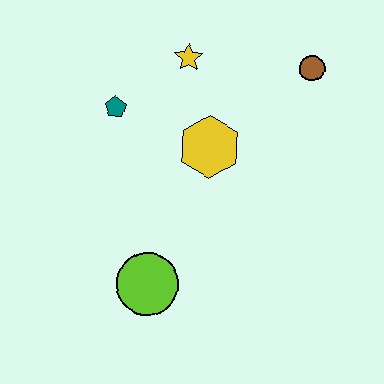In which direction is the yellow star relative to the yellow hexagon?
The yellow star is above the yellow hexagon.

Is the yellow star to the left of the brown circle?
Yes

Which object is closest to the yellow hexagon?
The yellow star is closest to the yellow hexagon.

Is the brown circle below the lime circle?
No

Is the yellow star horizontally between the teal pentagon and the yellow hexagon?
Yes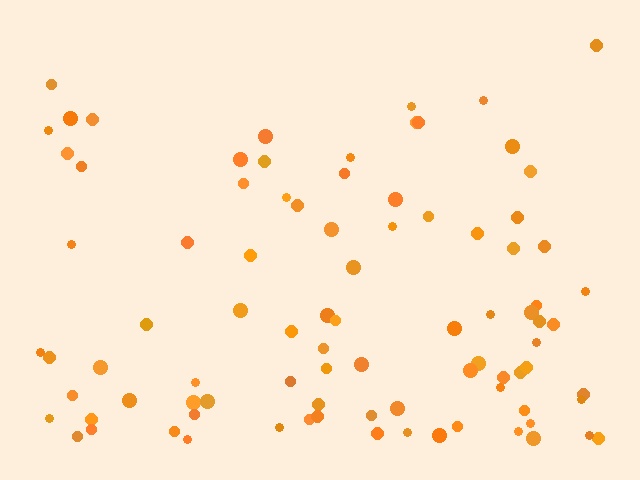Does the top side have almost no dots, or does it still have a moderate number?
Still a moderate number, just noticeably fewer than the bottom.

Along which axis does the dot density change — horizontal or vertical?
Vertical.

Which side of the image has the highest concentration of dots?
The bottom.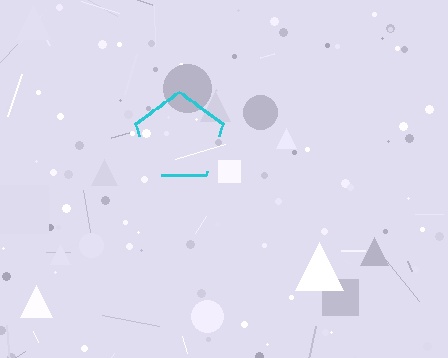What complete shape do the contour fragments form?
The contour fragments form a pentagon.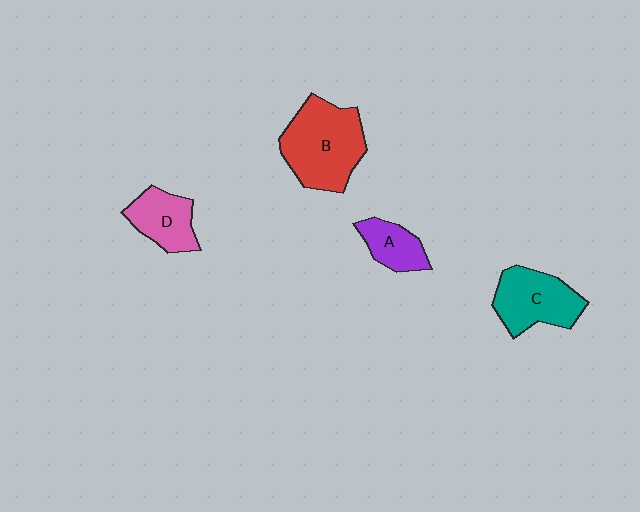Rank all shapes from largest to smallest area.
From largest to smallest: B (red), C (teal), D (pink), A (purple).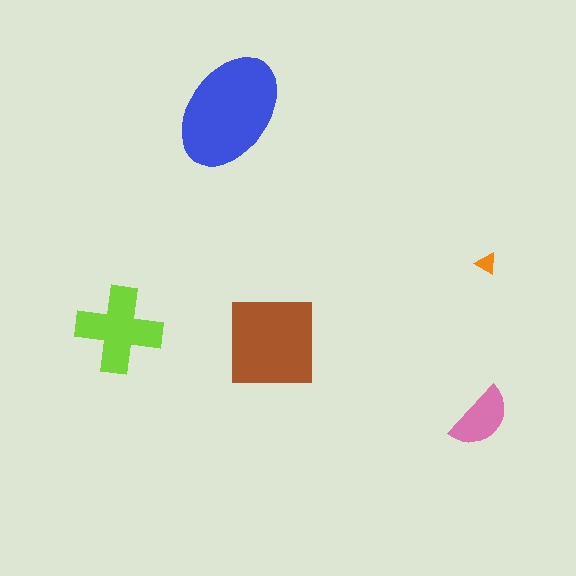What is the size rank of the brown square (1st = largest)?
2nd.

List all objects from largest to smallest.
The blue ellipse, the brown square, the lime cross, the pink semicircle, the orange triangle.